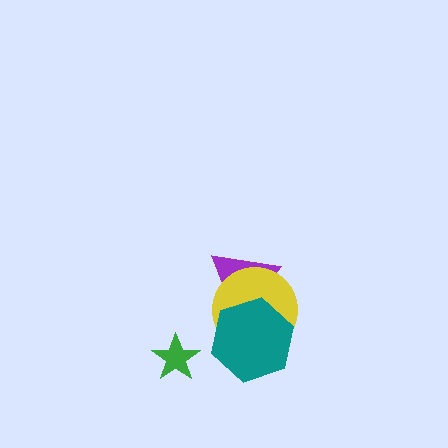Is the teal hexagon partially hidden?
No, no other shape covers it.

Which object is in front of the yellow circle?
The teal hexagon is in front of the yellow circle.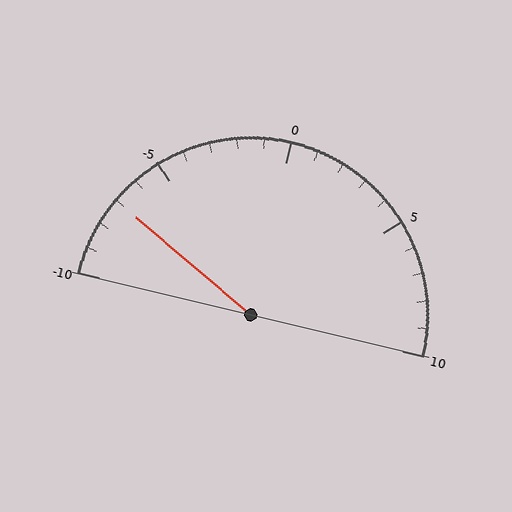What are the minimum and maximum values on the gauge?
The gauge ranges from -10 to 10.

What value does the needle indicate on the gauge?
The needle indicates approximately -7.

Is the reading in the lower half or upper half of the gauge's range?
The reading is in the lower half of the range (-10 to 10).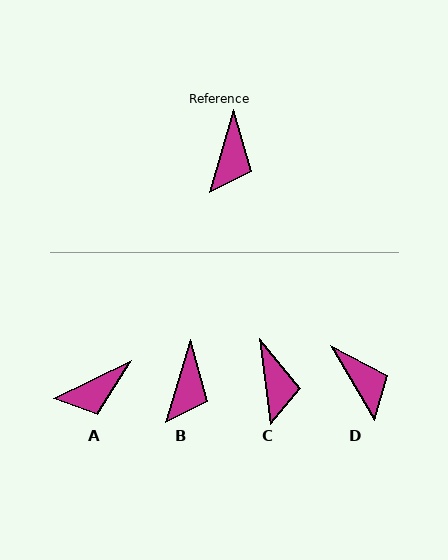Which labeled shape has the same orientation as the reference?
B.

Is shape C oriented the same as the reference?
No, it is off by about 24 degrees.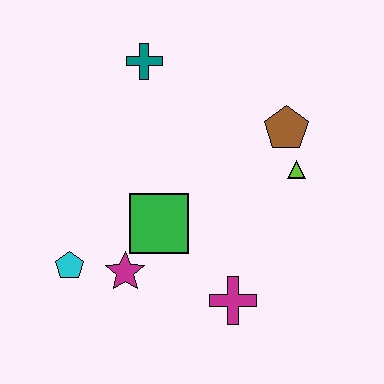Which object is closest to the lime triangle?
The brown pentagon is closest to the lime triangle.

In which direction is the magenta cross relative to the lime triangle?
The magenta cross is below the lime triangle.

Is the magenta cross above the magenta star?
No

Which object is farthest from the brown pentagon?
The cyan pentagon is farthest from the brown pentagon.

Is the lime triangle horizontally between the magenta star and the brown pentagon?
No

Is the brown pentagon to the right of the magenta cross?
Yes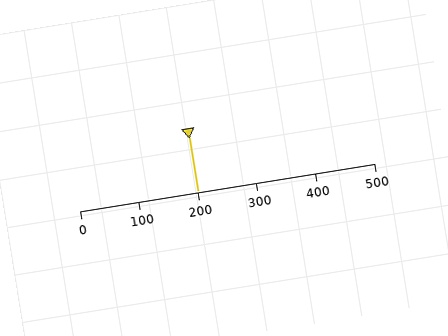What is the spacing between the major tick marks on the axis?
The major ticks are spaced 100 apart.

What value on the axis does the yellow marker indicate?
The marker indicates approximately 200.